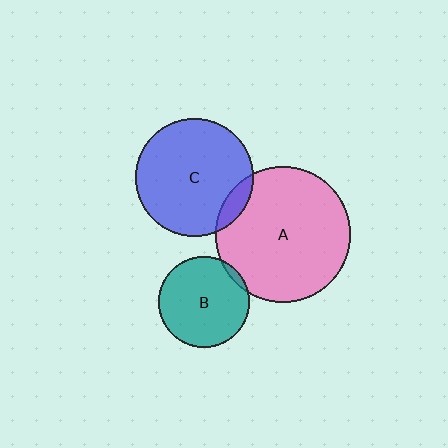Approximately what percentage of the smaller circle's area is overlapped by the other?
Approximately 10%.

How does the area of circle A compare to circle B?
Approximately 2.2 times.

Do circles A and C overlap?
Yes.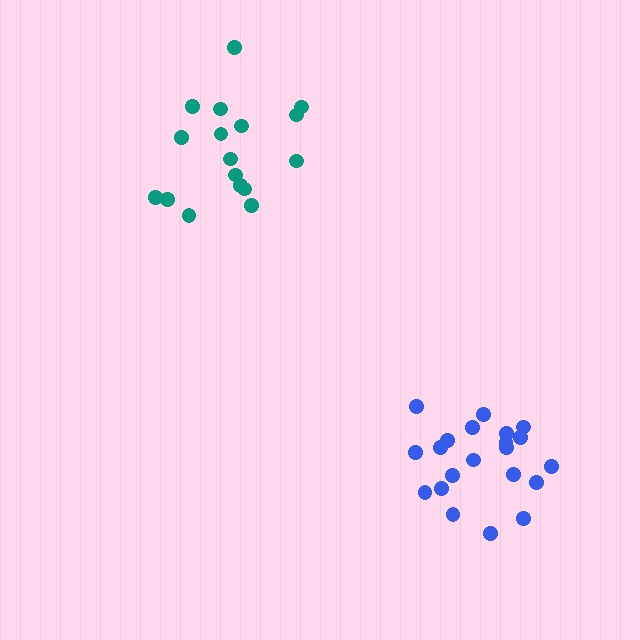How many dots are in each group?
Group 1: 21 dots, Group 2: 17 dots (38 total).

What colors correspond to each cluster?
The clusters are colored: blue, teal.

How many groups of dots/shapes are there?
There are 2 groups.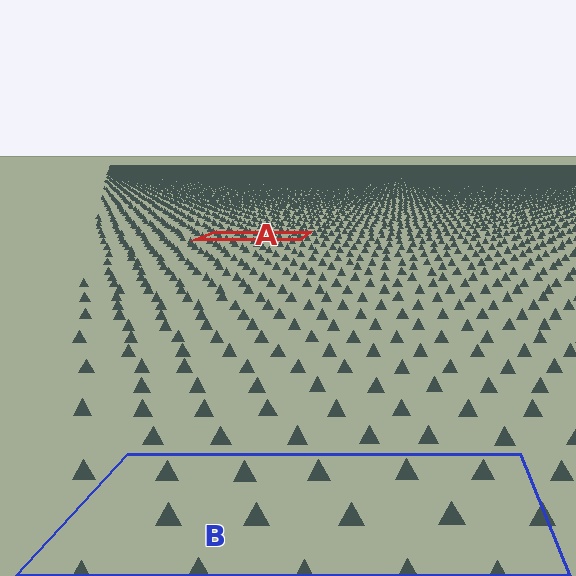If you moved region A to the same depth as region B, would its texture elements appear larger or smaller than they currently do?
They would appear larger. At a closer depth, the same texture elements are projected at a bigger on-screen size.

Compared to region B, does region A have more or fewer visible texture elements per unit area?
Region A has more texture elements per unit area — they are packed more densely because it is farther away.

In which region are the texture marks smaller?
The texture marks are smaller in region A, because it is farther away.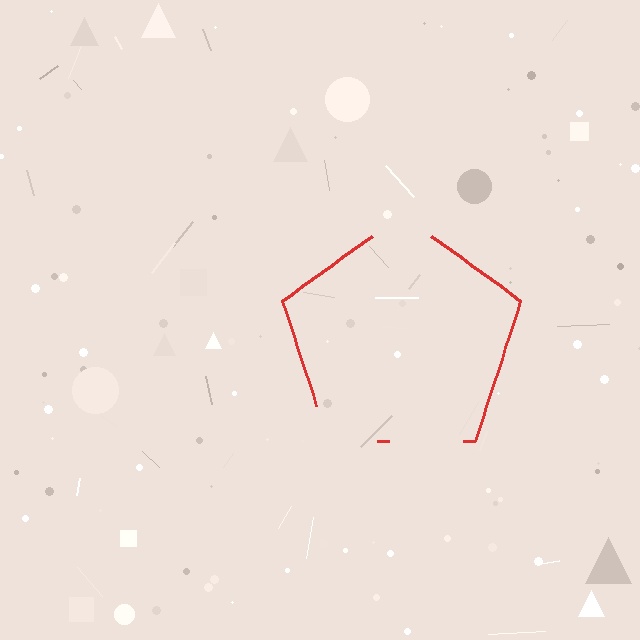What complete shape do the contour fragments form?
The contour fragments form a pentagon.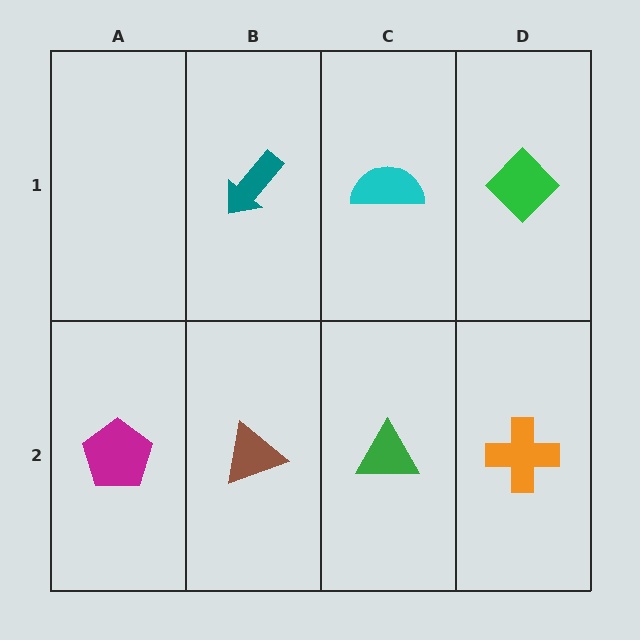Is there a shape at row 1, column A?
No, that cell is empty.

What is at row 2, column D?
An orange cross.